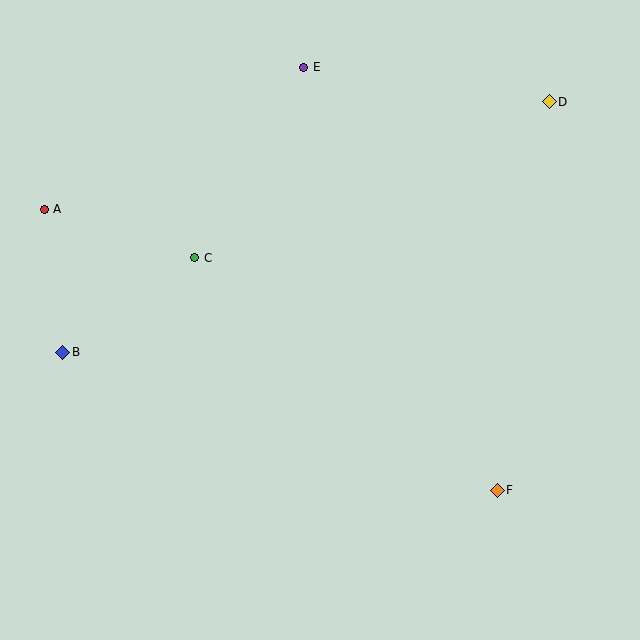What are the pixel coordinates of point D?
Point D is at (549, 102).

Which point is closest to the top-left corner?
Point A is closest to the top-left corner.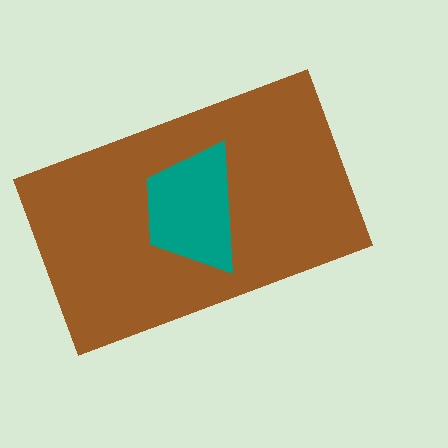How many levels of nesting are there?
2.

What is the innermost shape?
The teal trapezoid.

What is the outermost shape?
The brown rectangle.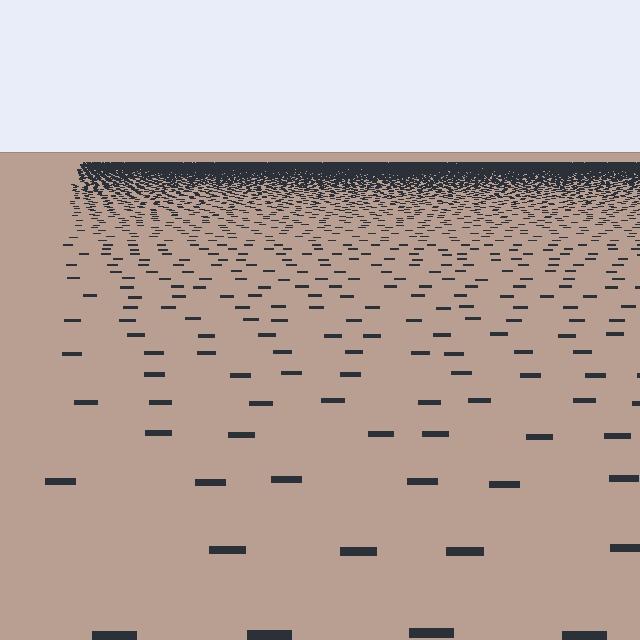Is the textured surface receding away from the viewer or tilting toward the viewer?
The surface is receding away from the viewer. Texture elements get smaller and denser toward the top.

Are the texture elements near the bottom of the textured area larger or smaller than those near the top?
Larger. Near the bottom, elements are closer to the viewer and appear at a bigger on-screen size.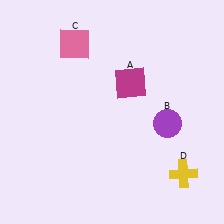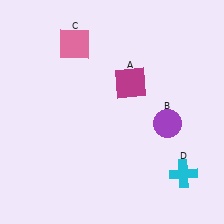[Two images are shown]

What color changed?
The cross (D) changed from yellow in Image 1 to cyan in Image 2.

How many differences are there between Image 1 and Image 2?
There is 1 difference between the two images.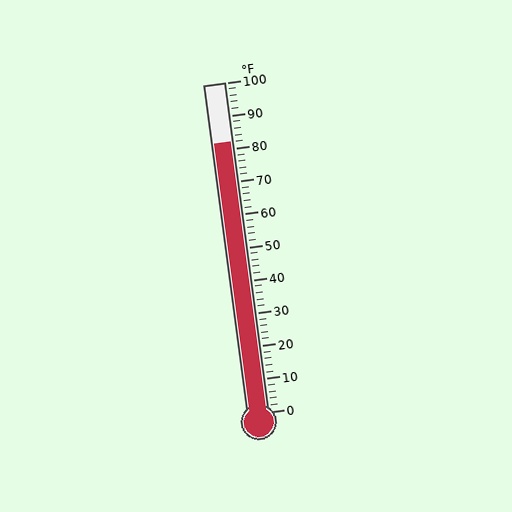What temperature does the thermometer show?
The thermometer shows approximately 82°F.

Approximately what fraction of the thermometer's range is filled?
The thermometer is filled to approximately 80% of its range.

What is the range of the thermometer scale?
The thermometer scale ranges from 0°F to 100°F.